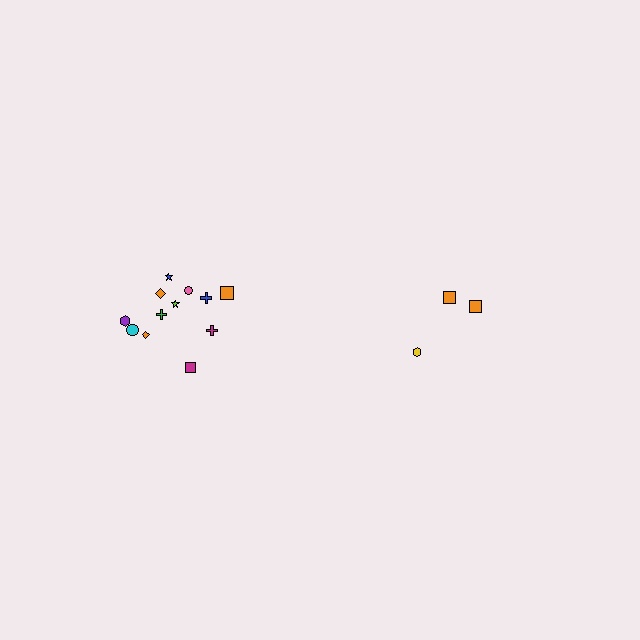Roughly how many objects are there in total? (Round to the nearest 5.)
Roughly 15 objects in total.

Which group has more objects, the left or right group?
The left group.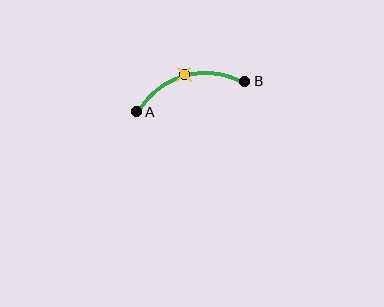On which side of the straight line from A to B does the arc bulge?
The arc bulges above the straight line connecting A and B.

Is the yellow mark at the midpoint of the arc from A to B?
Yes. The yellow mark lies on the arc at equal arc-length from both A and B — it is the arc midpoint.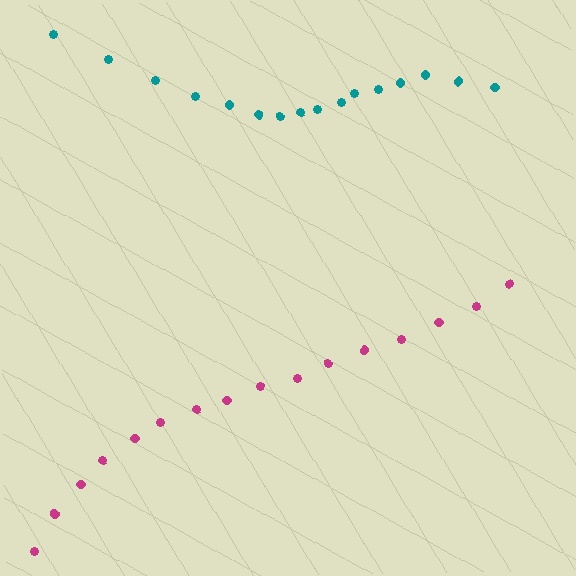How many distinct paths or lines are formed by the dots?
There are 2 distinct paths.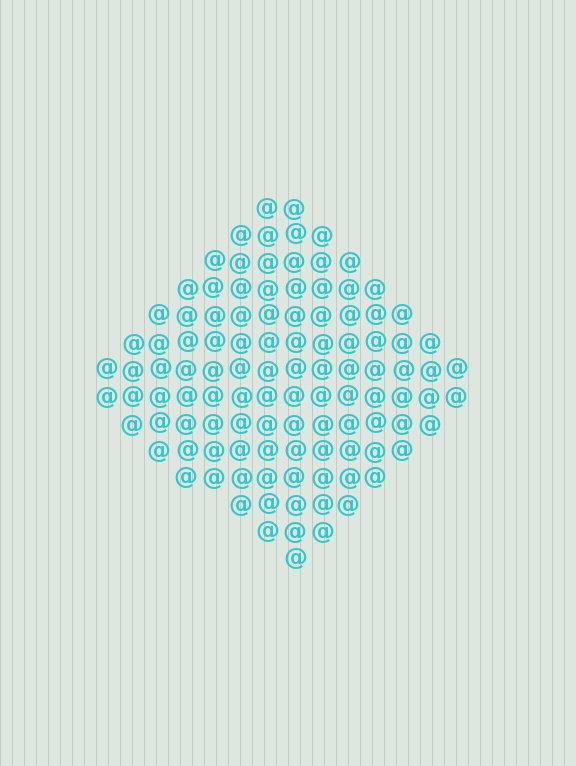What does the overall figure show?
The overall figure shows a diamond.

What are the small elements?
The small elements are at signs.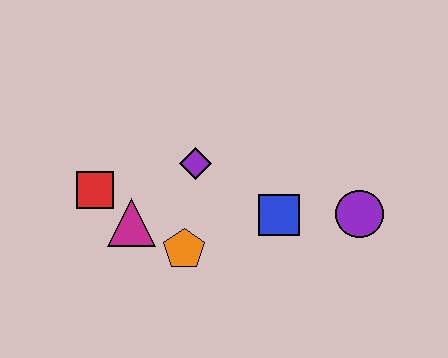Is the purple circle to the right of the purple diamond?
Yes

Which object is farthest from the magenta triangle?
The purple circle is farthest from the magenta triangle.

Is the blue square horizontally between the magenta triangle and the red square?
No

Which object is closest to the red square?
The magenta triangle is closest to the red square.